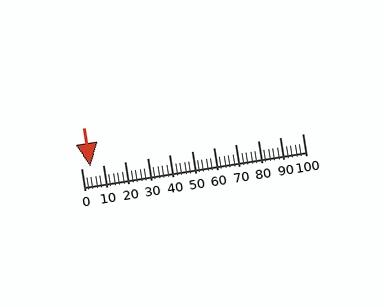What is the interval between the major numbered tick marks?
The major tick marks are spaced 10 units apart.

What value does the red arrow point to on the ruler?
The red arrow points to approximately 4.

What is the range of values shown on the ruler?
The ruler shows values from 0 to 100.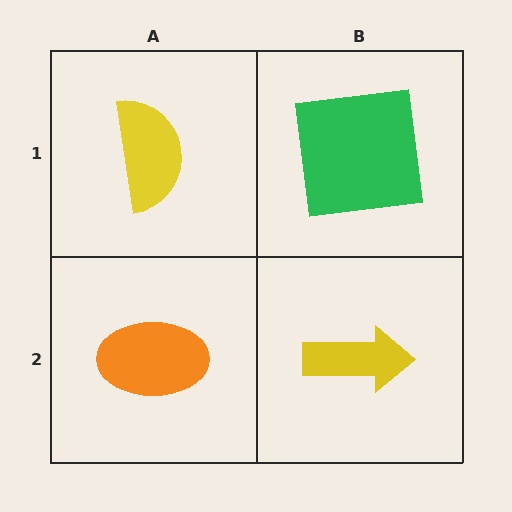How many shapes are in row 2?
2 shapes.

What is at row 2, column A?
An orange ellipse.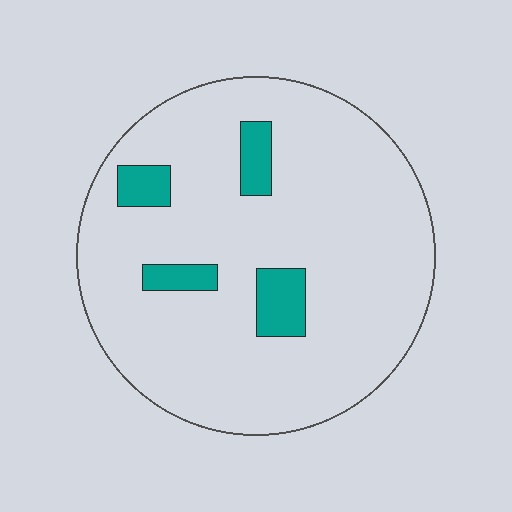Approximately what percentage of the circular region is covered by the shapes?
Approximately 10%.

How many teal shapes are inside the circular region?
4.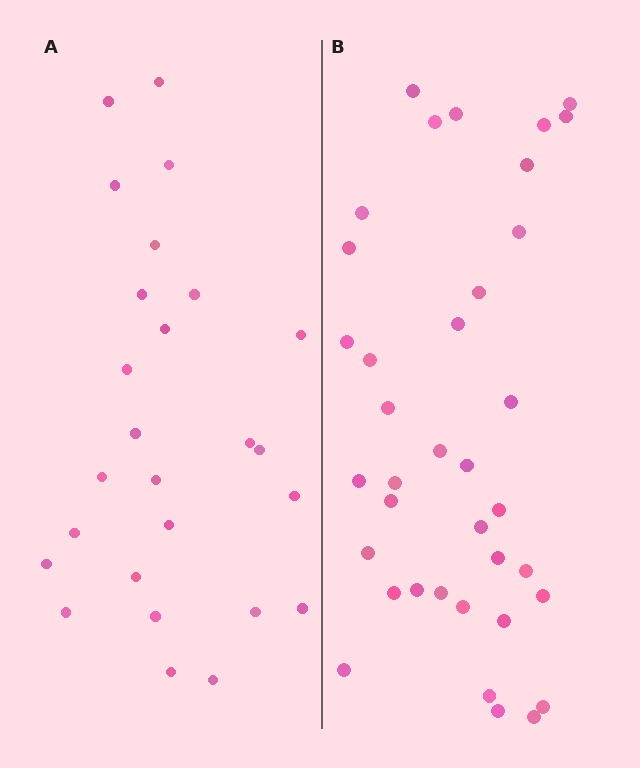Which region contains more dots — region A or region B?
Region B (the right region) has more dots.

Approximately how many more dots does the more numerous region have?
Region B has roughly 12 or so more dots than region A.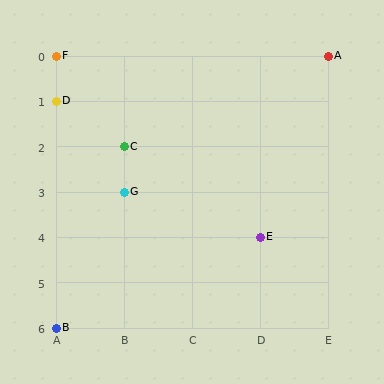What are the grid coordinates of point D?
Point D is at grid coordinates (A, 1).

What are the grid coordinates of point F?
Point F is at grid coordinates (A, 0).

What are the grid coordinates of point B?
Point B is at grid coordinates (A, 6).